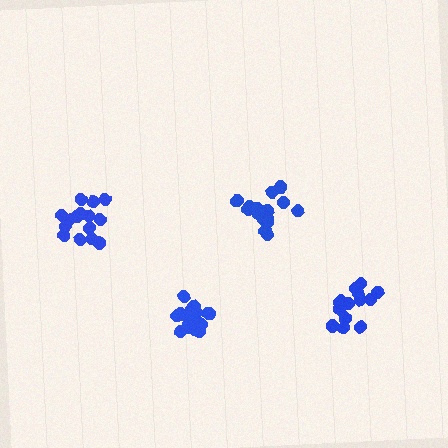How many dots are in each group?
Group 1: 17 dots, Group 2: 18 dots, Group 3: 15 dots, Group 4: 16 dots (66 total).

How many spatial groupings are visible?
There are 4 spatial groupings.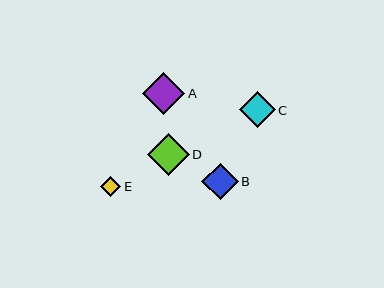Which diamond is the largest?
Diamond A is the largest with a size of approximately 42 pixels.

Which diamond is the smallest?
Diamond E is the smallest with a size of approximately 20 pixels.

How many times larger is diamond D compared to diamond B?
Diamond D is approximately 1.1 times the size of diamond B.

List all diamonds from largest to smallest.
From largest to smallest: A, D, B, C, E.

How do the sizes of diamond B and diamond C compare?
Diamond B and diamond C are approximately the same size.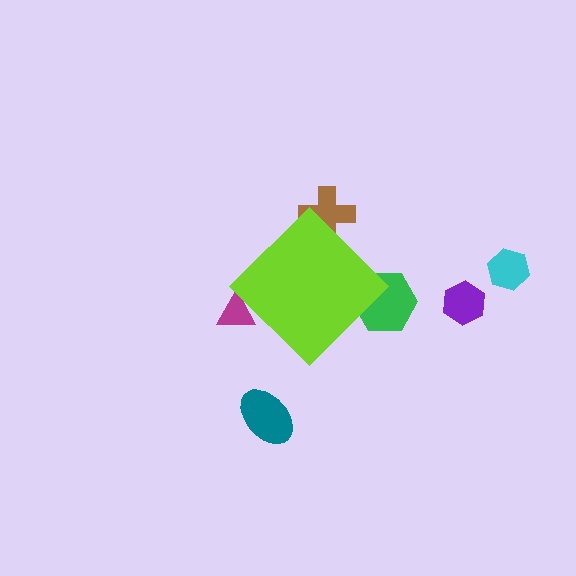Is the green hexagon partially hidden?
Yes, the green hexagon is partially hidden behind the lime diamond.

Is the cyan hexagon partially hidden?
No, the cyan hexagon is fully visible.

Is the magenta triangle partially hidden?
Yes, the magenta triangle is partially hidden behind the lime diamond.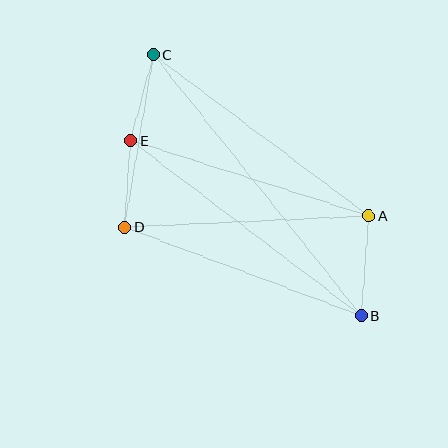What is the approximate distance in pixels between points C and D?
The distance between C and D is approximately 175 pixels.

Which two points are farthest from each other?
Points B and C are farthest from each other.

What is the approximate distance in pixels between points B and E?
The distance between B and E is approximately 290 pixels.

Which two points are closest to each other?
Points D and E are closest to each other.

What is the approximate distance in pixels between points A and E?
The distance between A and E is approximately 250 pixels.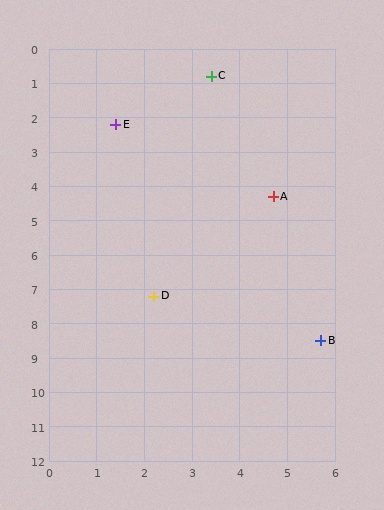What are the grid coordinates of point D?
Point D is at approximately (2.2, 7.2).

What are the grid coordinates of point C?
Point C is at approximately (3.4, 0.8).